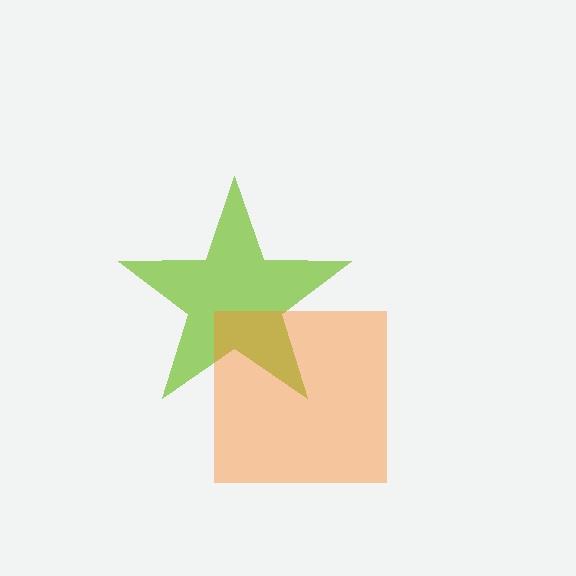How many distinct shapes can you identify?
There are 2 distinct shapes: a lime star, an orange square.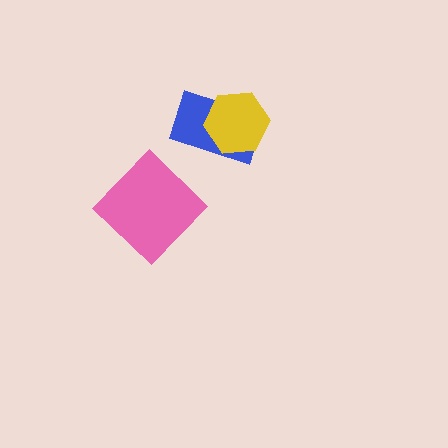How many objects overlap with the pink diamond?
0 objects overlap with the pink diamond.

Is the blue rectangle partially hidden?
Yes, it is partially covered by another shape.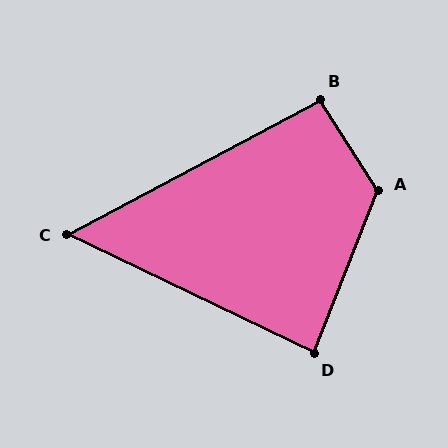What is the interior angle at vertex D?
Approximately 86 degrees (approximately right).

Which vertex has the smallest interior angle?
C, at approximately 54 degrees.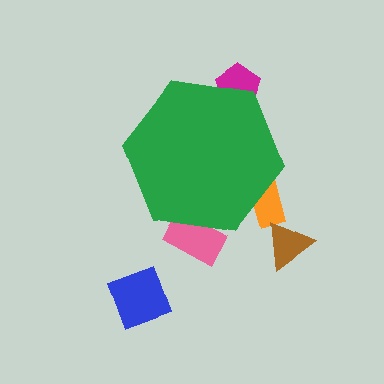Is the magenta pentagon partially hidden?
Yes, the magenta pentagon is partially hidden behind the green hexagon.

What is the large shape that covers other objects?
A green hexagon.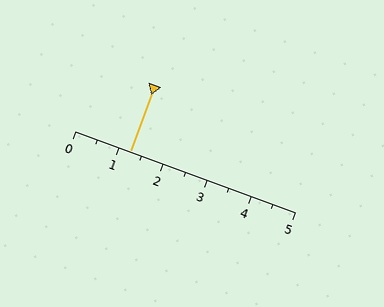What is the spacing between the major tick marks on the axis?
The major ticks are spaced 1 apart.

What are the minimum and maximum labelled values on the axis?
The axis runs from 0 to 5.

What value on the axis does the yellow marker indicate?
The marker indicates approximately 1.2.